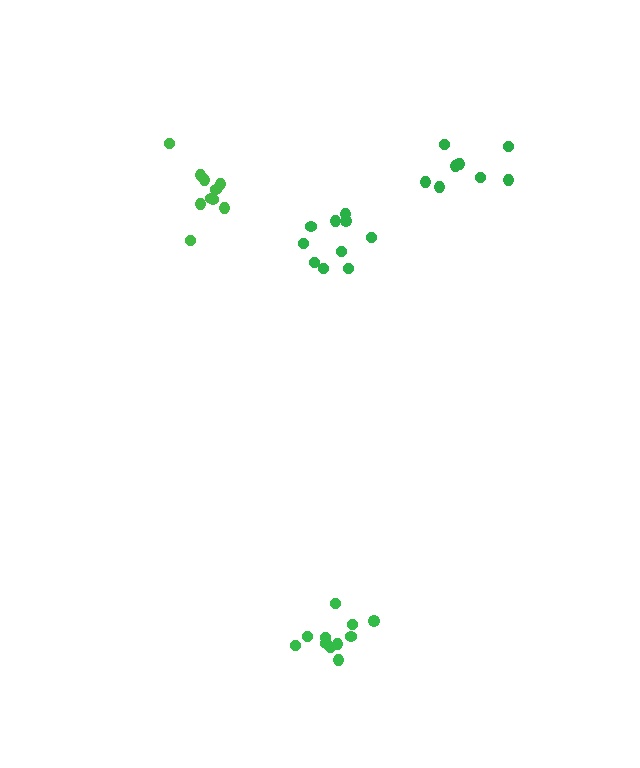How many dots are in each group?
Group 1: 10 dots, Group 2: 11 dots, Group 3: 9 dots, Group 4: 10 dots (40 total).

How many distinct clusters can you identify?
There are 4 distinct clusters.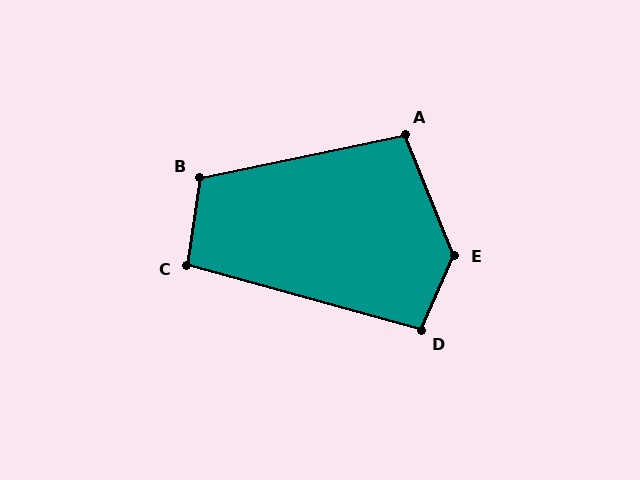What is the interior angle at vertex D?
Approximately 99 degrees (obtuse).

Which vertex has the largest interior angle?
E, at approximately 134 degrees.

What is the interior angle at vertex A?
Approximately 101 degrees (obtuse).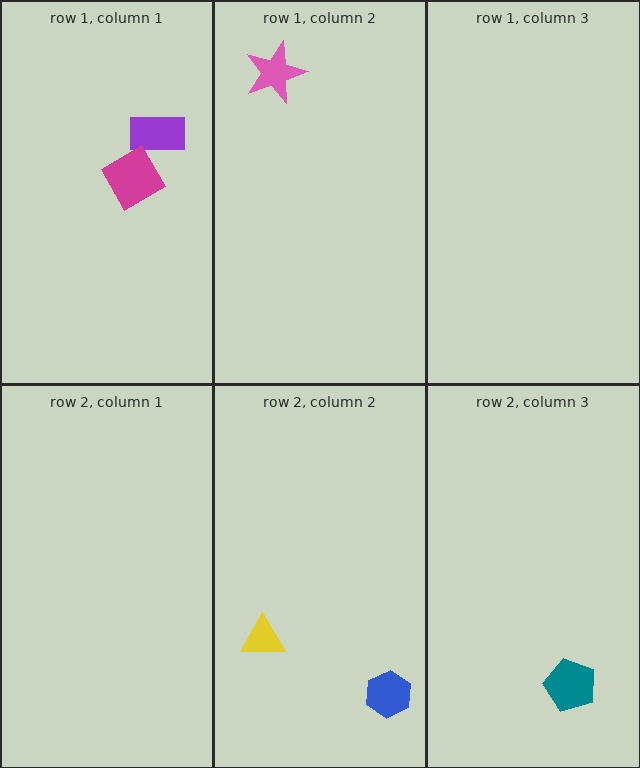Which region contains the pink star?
The row 1, column 2 region.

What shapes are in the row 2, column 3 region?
The teal pentagon.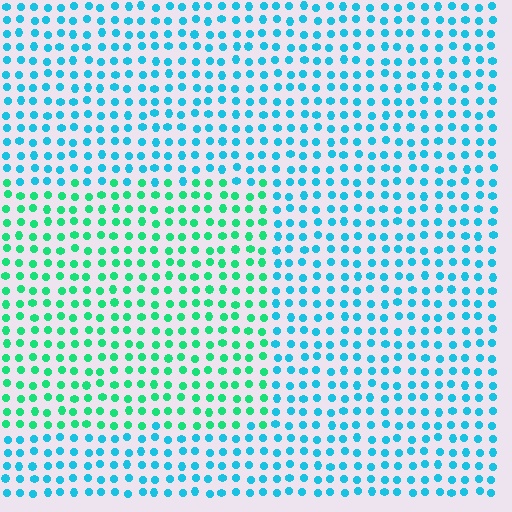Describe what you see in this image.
The image is filled with small cyan elements in a uniform arrangement. A rectangle-shaped region is visible where the elements are tinted to a slightly different hue, forming a subtle color boundary.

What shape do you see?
I see a rectangle.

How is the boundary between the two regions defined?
The boundary is defined purely by a slight shift in hue (about 41 degrees). Spacing, size, and orientation are identical on both sides.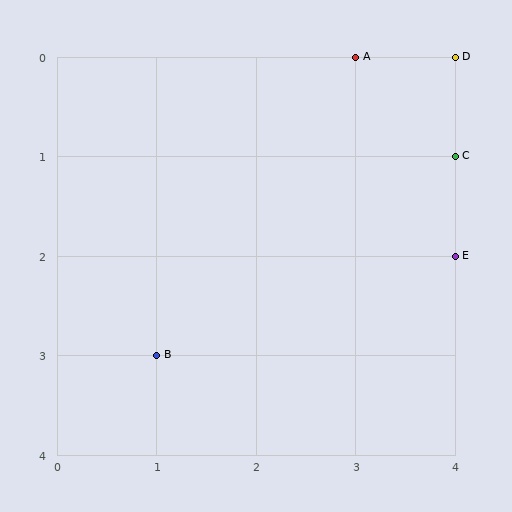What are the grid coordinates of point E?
Point E is at grid coordinates (4, 2).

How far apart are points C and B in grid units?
Points C and B are 3 columns and 2 rows apart (about 3.6 grid units diagonally).